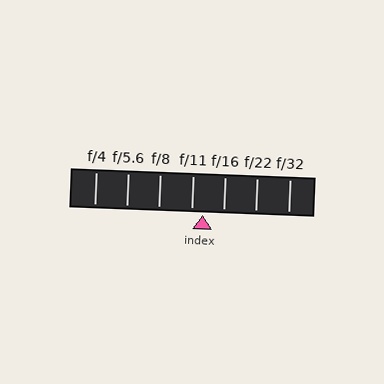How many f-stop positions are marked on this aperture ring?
There are 7 f-stop positions marked.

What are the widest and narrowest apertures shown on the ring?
The widest aperture shown is f/4 and the narrowest is f/32.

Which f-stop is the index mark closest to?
The index mark is closest to f/11.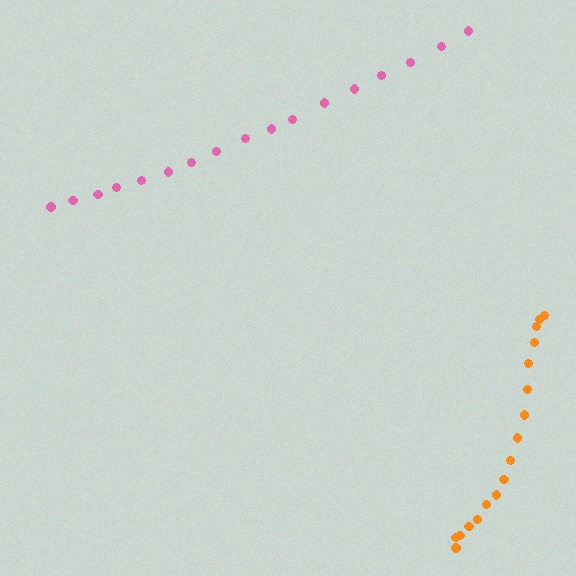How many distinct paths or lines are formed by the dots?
There are 2 distinct paths.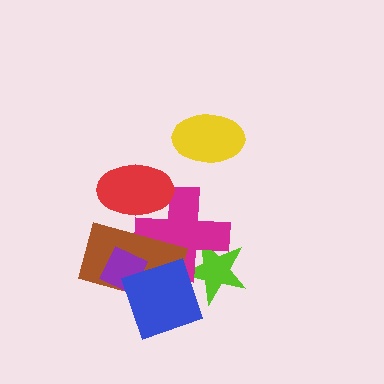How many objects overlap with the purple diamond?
2 objects overlap with the purple diamond.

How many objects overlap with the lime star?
2 objects overlap with the lime star.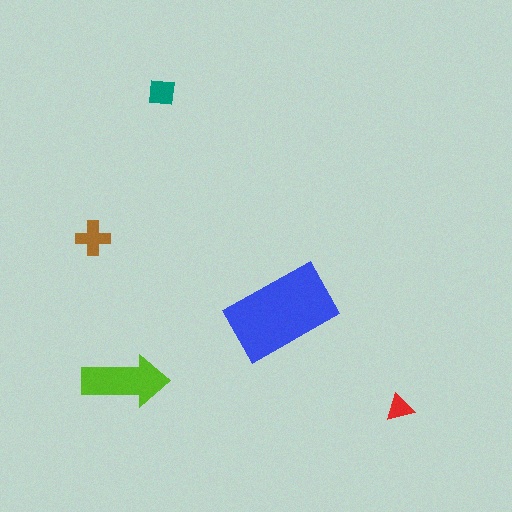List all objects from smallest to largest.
The red triangle, the teal square, the brown cross, the lime arrow, the blue rectangle.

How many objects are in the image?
There are 5 objects in the image.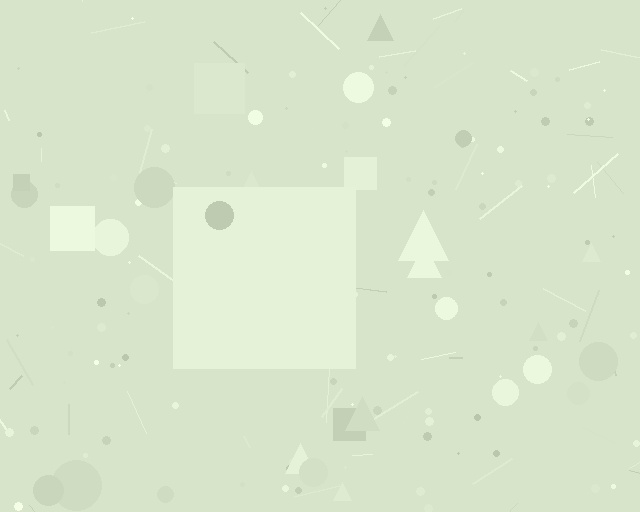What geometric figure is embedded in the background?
A square is embedded in the background.